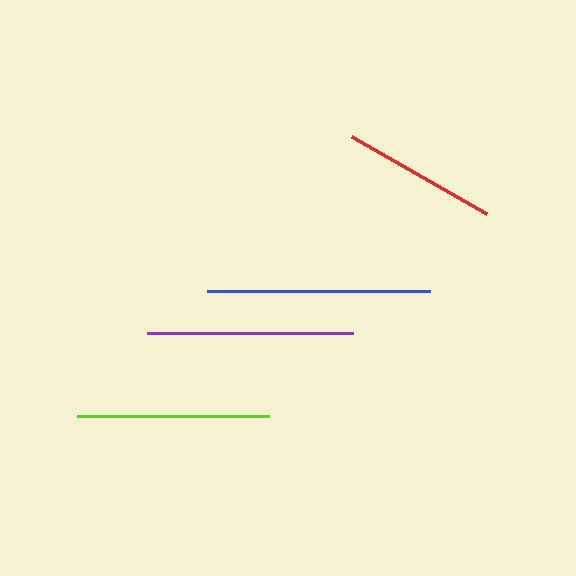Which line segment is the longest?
The blue line is the longest at approximately 223 pixels.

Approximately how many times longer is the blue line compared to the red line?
The blue line is approximately 1.4 times the length of the red line.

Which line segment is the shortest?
The red line is the shortest at approximately 155 pixels.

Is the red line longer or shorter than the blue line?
The blue line is longer than the red line.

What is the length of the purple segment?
The purple segment is approximately 205 pixels long.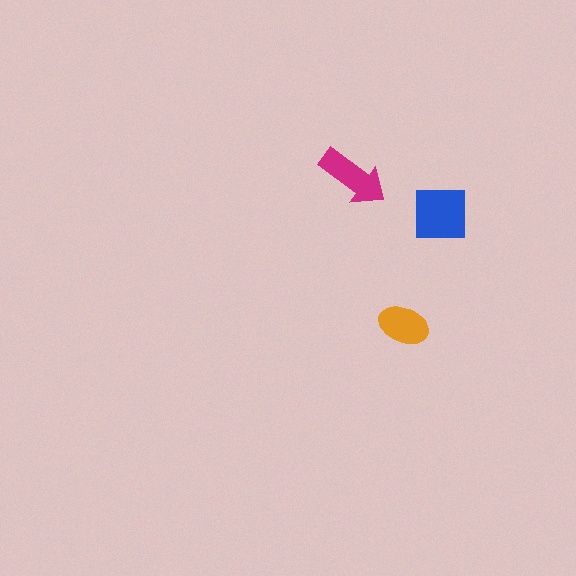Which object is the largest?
The blue square.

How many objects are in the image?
There are 3 objects in the image.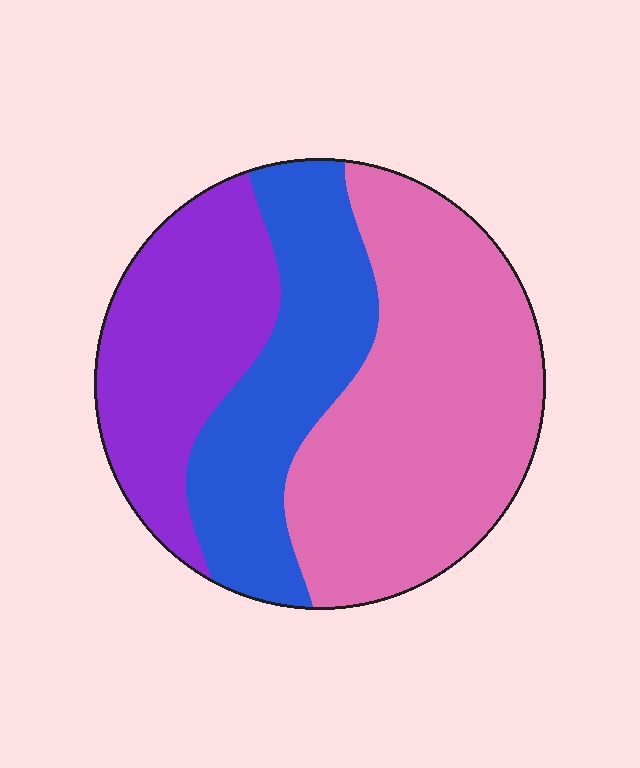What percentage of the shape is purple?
Purple takes up about one quarter (1/4) of the shape.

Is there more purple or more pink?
Pink.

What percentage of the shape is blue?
Blue covers around 25% of the shape.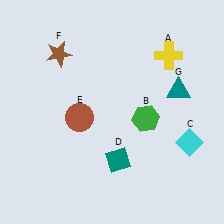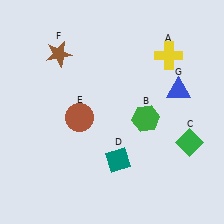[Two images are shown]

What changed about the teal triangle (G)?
In Image 1, G is teal. In Image 2, it changed to blue.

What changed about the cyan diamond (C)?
In Image 1, C is cyan. In Image 2, it changed to green.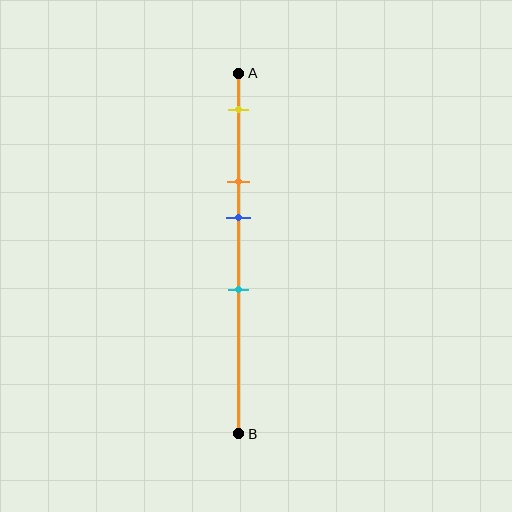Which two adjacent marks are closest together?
The orange and blue marks are the closest adjacent pair.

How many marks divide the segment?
There are 4 marks dividing the segment.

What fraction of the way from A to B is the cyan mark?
The cyan mark is approximately 60% (0.6) of the way from A to B.